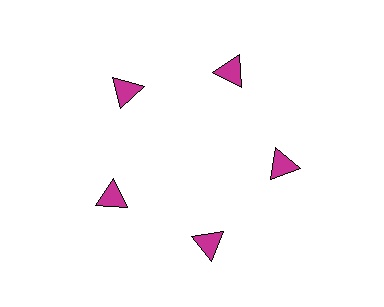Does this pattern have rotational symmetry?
Yes, this pattern has 5-fold rotational symmetry. It looks the same after rotating 72 degrees around the center.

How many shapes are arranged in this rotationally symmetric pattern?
There are 5 shapes, arranged in 5 groups of 1.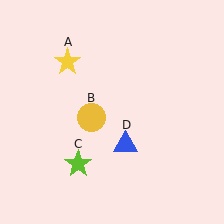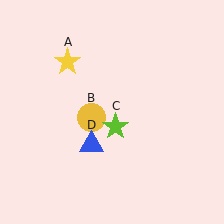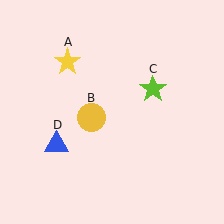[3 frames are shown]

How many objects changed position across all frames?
2 objects changed position: lime star (object C), blue triangle (object D).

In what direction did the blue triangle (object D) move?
The blue triangle (object D) moved left.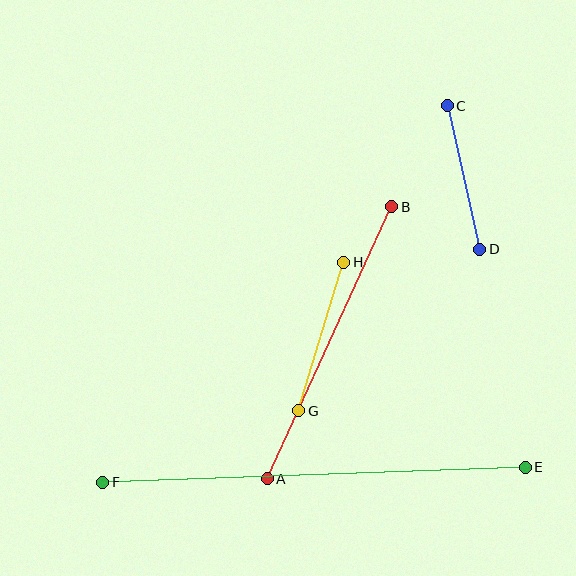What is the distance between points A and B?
The distance is approximately 299 pixels.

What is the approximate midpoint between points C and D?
The midpoint is at approximately (463, 178) pixels.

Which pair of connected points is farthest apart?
Points E and F are farthest apart.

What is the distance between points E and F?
The distance is approximately 423 pixels.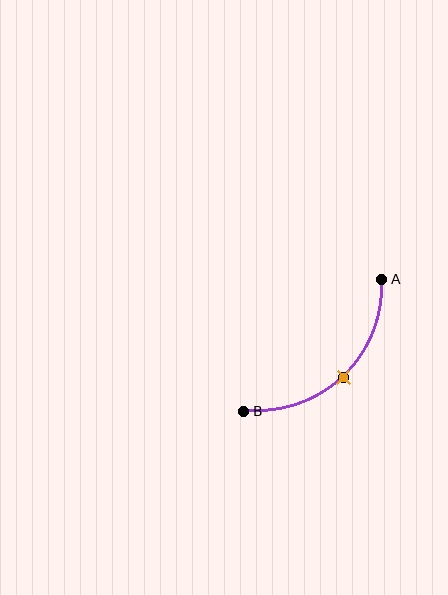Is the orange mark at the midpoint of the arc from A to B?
Yes. The orange mark lies on the arc at equal arc-length from both A and B — it is the arc midpoint.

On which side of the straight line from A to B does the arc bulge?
The arc bulges below and to the right of the straight line connecting A and B.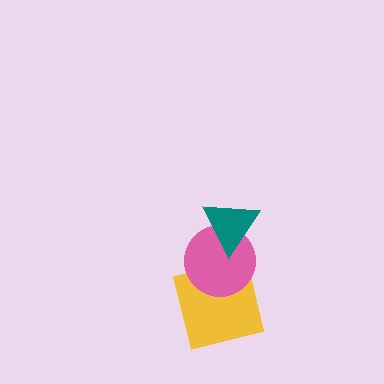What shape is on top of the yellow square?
The pink circle is on top of the yellow square.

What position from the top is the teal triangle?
The teal triangle is 1st from the top.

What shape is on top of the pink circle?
The teal triangle is on top of the pink circle.